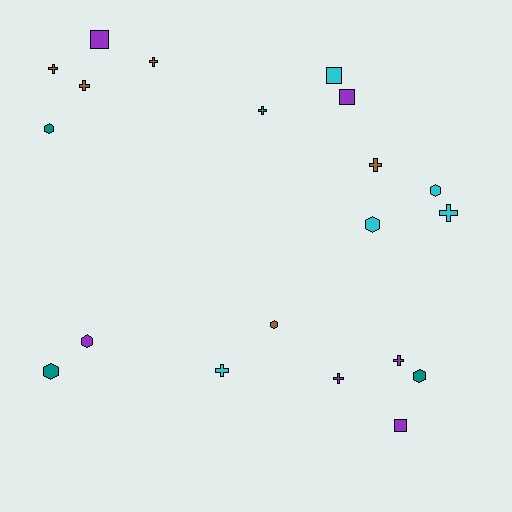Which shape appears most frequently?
Cross, with 9 objects.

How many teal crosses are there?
There is 1 teal cross.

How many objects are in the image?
There are 20 objects.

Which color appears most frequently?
Purple, with 6 objects.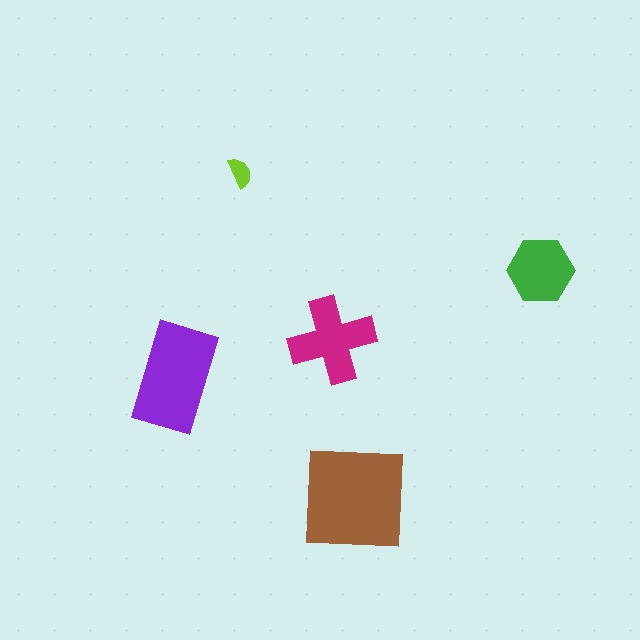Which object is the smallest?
The lime semicircle.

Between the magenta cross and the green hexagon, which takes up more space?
The magenta cross.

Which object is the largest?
The brown square.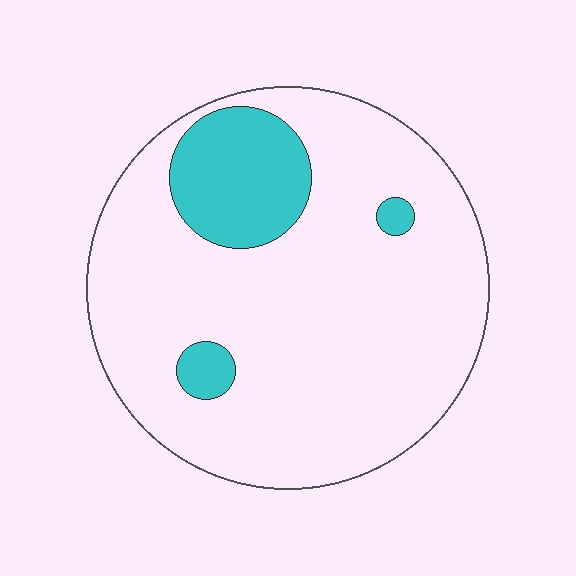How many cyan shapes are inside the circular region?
3.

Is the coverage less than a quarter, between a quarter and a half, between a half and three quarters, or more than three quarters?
Less than a quarter.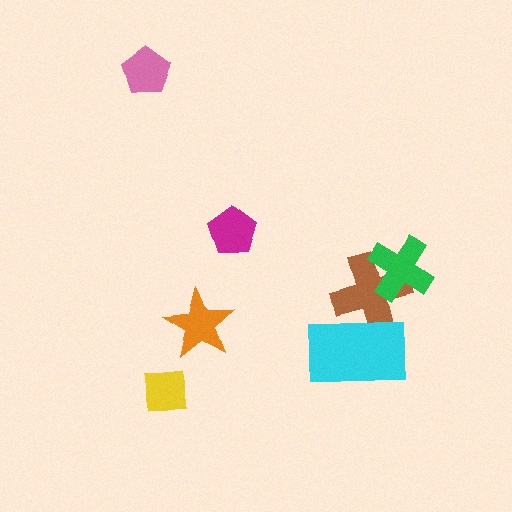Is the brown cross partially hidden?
Yes, it is partially covered by another shape.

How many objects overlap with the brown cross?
2 objects overlap with the brown cross.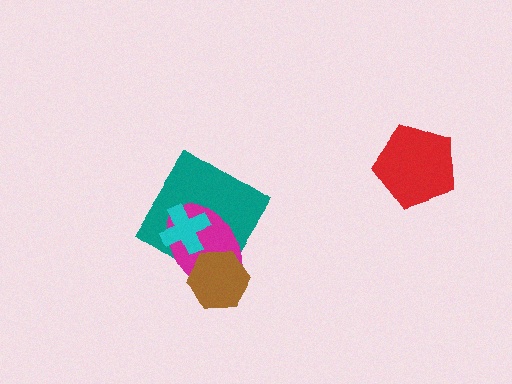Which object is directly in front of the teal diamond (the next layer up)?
The magenta ellipse is directly in front of the teal diamond.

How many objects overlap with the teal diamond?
3 objects overlap with the teal diamond.